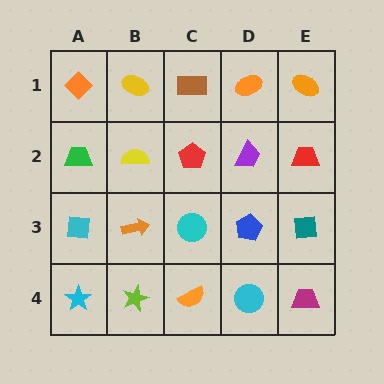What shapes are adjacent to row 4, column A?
A cyan square (row 3, column A), a lime star (row 4, column B).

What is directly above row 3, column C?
A red pentagon.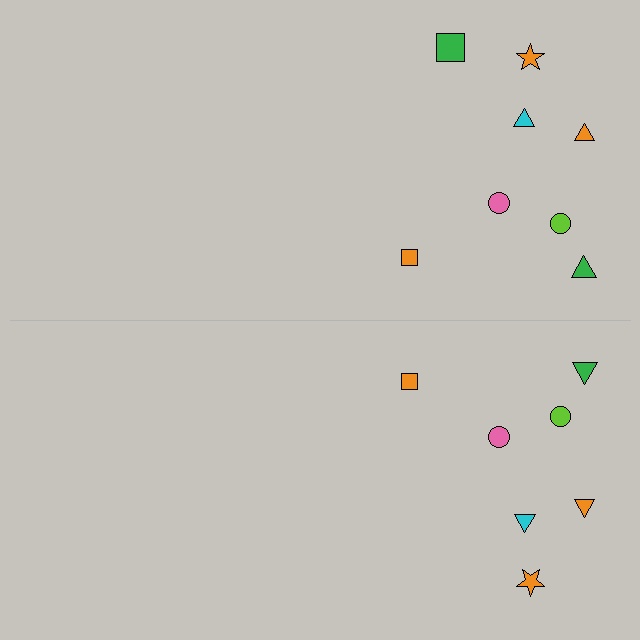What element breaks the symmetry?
A green square is missing from the bottom side.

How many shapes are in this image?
There are 15 shapes in this image.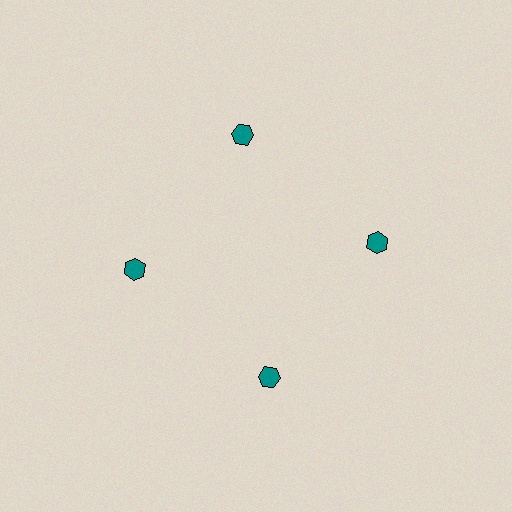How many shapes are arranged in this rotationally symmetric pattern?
There are 4 shapes, arranged in 4 groups of 1.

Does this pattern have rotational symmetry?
Yes, this pattern has 4-fold rotational symmetry. It looks the same after rotating 90 degrees around the center.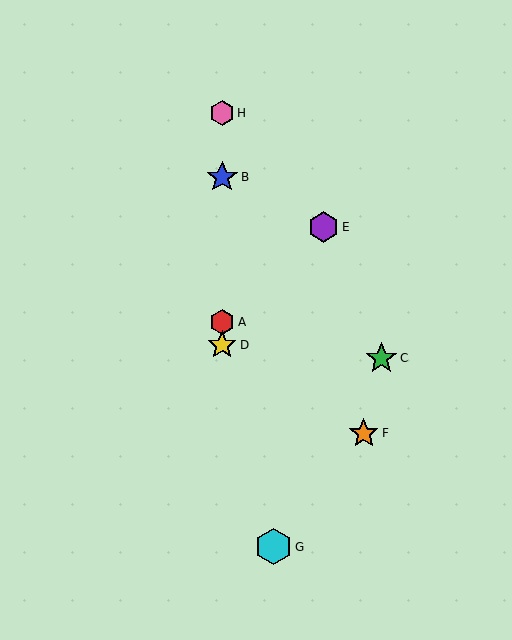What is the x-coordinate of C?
Object C is at x≈381.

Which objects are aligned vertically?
Objects A, B, D, H are aligned vertically.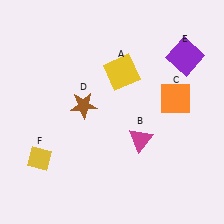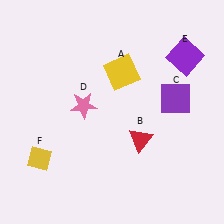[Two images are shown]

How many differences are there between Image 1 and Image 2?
There are 3 differences between the two images.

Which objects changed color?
B changed from magenta to red. C changed from orange to purple. D changed from brown to pink.